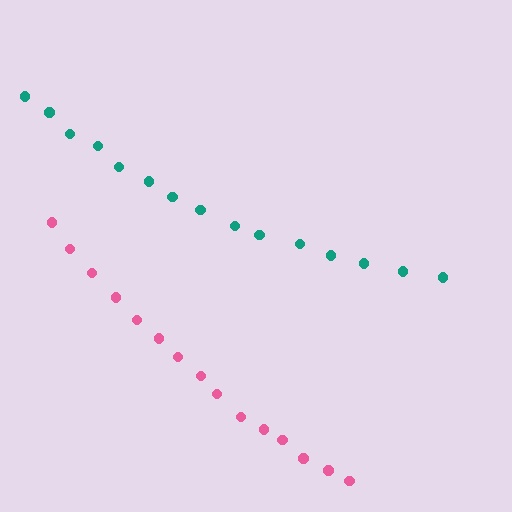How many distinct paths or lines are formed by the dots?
There are 2 distinct paths.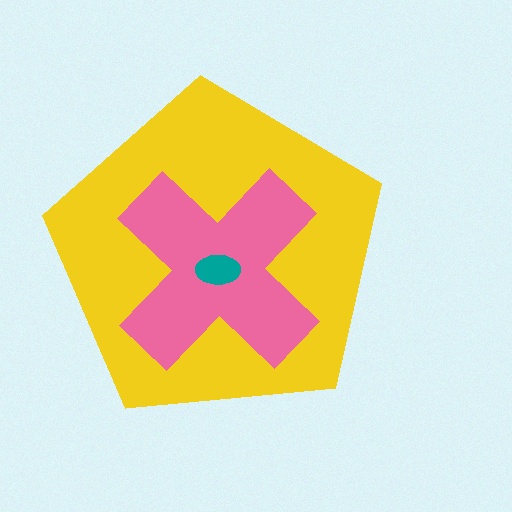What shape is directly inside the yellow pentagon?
The pink cross.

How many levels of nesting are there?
3.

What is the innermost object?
The teal ellipse.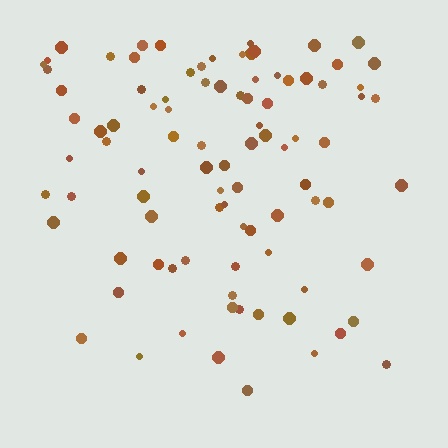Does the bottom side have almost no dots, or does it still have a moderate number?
Still a moderate number, just noticeably fewer than the top.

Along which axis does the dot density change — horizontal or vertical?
Vertical.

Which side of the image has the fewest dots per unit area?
The bottom.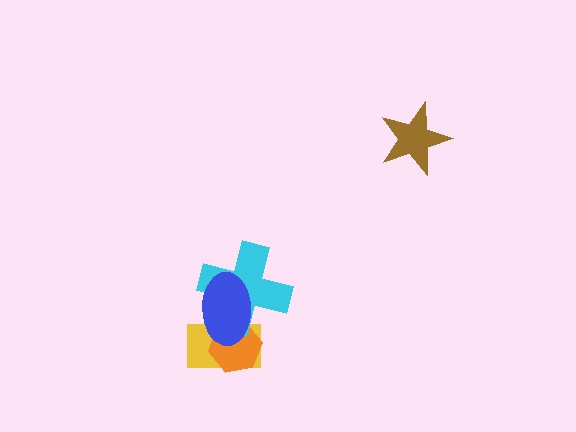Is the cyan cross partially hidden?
Yes, it is partially covered by another shape.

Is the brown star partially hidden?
No, no other shape covers it.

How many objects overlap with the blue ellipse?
3 objects overlap with the blue ellipse.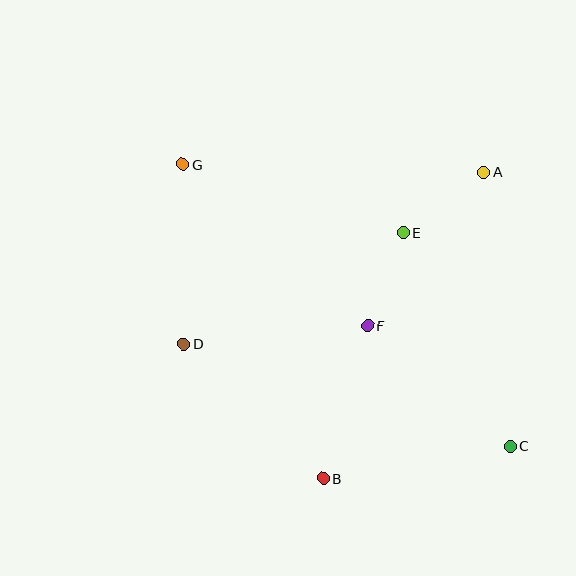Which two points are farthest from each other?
Points C and G are farthest from each other.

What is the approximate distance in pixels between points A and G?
The distance between A and G is approximately 301 pixels.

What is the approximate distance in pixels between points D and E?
The distance between D and E is approximately 246 pixels.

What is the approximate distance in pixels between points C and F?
The distance between C and F is approximately 186 pixels.